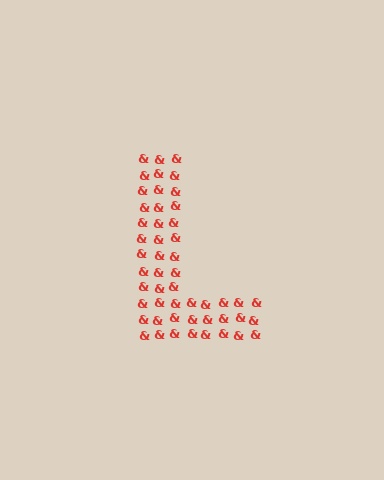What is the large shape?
The large shape is the letter L.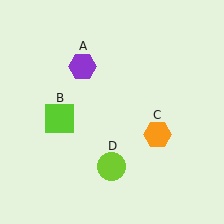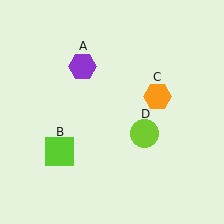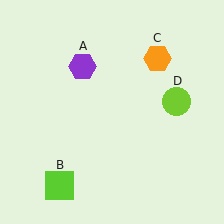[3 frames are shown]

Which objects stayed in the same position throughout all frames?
Purple hexagon (object A) remained stationary.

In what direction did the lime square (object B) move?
The lime square (object B) moved down.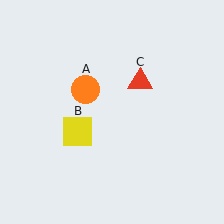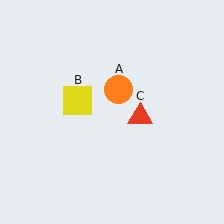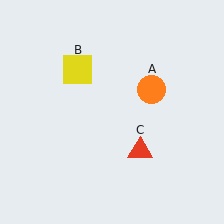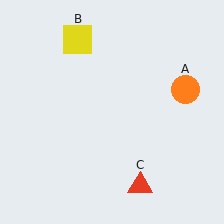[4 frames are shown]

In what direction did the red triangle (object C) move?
The red triangle (object C) moved down.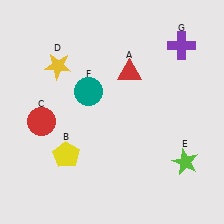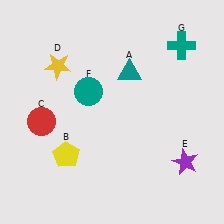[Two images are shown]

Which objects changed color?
A changed from red to teal. E changed from lime to purple. G changed from purple to teal.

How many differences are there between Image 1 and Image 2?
There are 3 differences between the two images.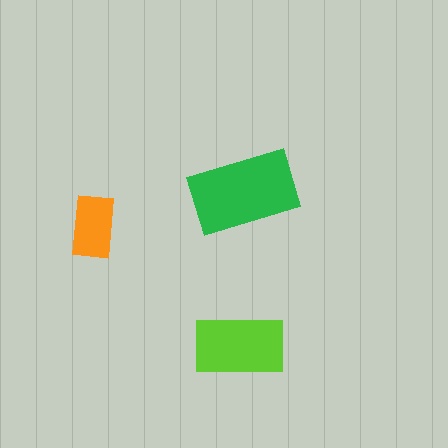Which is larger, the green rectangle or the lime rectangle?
The green one.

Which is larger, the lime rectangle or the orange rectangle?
The lime one.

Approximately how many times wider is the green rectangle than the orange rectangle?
About 1.5 times wider.